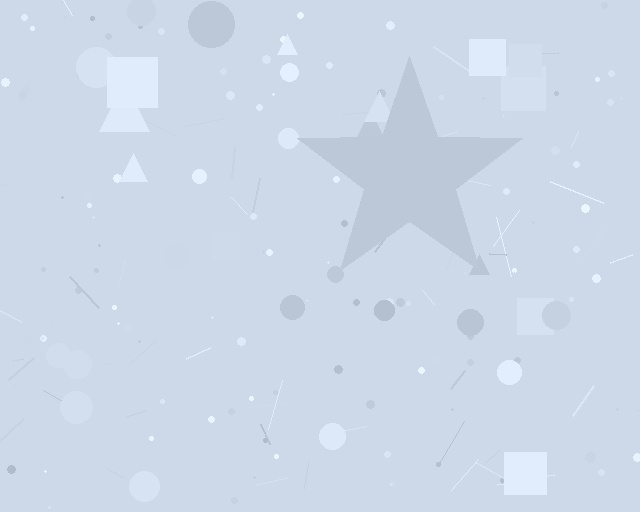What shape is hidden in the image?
A star is hidden in the image.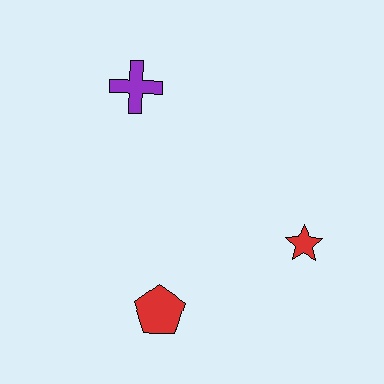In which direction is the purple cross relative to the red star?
The purple cross is to the left of the red star.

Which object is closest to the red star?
The red pentagon is closest to the red star.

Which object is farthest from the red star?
The purple cross is farthest from the red star.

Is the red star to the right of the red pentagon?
Yes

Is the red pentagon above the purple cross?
No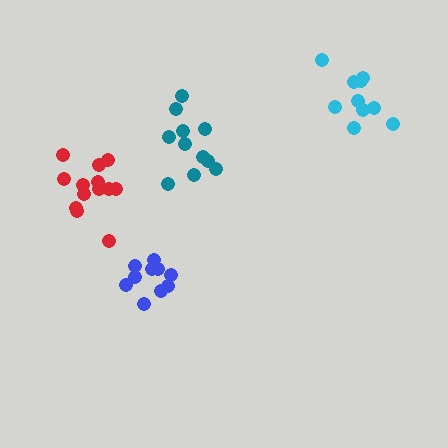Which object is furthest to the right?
The cyan cluster is rightmost.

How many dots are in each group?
Group 1: 13 dots, Group 2: 11 dots, Group 3: 10 dots, Group 4: 10 dots (44 total).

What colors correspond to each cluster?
The clusters are colored: red, teal, blue, cyan.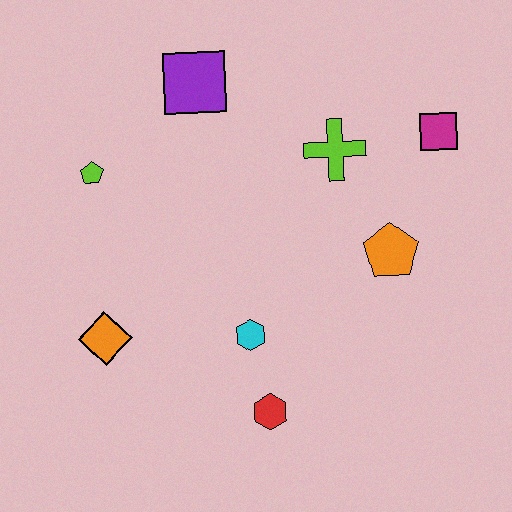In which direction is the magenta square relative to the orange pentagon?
The magenta square is above the orange pentagon.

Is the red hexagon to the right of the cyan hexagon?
Yes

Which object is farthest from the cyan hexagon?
The magenta square is farthest from the cyan hexagon.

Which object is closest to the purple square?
The lime pentagon is closest to the purple square.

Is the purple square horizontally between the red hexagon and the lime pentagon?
Yes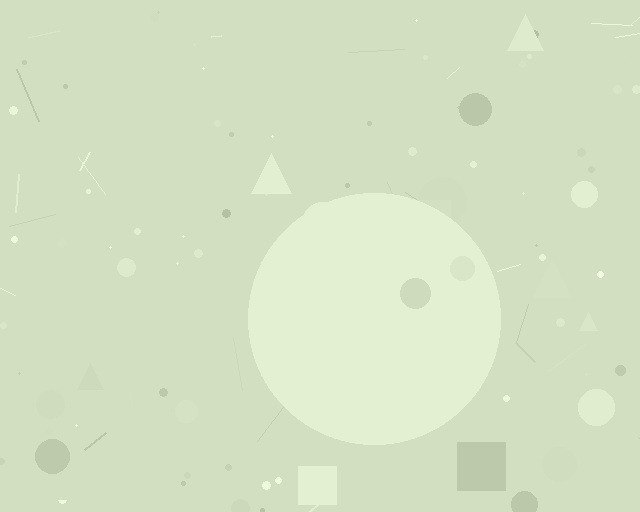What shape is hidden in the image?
A circle is hidden in the image.